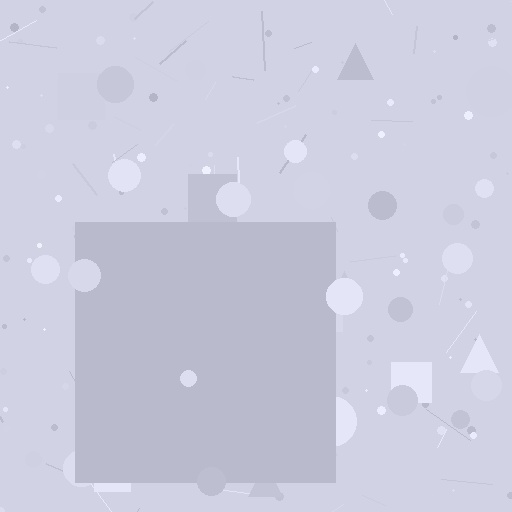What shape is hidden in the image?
A square is hidden in the image.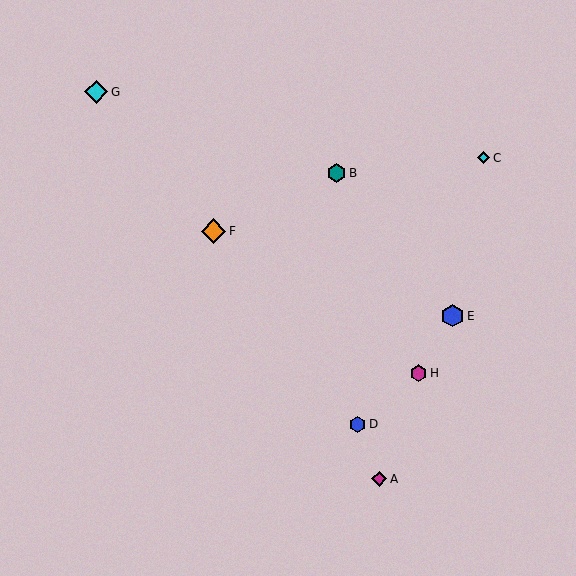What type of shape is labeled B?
Shape B is a teal hexagon.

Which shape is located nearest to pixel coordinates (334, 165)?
The teal hexagon (labeled B) at (337, 173) is nearest to that location.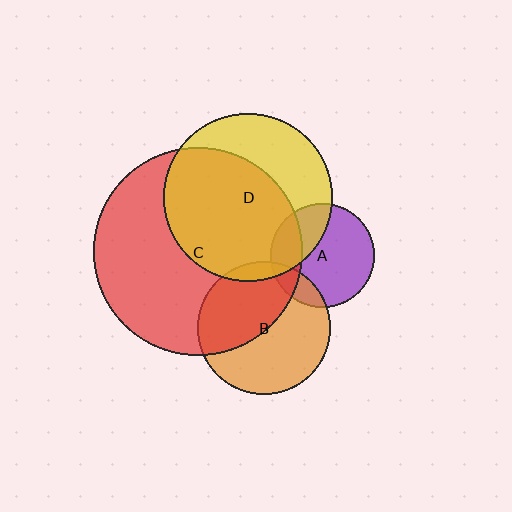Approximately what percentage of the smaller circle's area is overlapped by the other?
Approximately 45%.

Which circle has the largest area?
Circle C (red).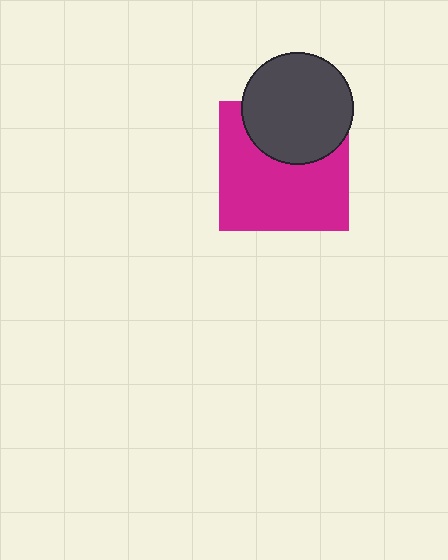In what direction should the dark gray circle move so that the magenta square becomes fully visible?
The dark gray circle should move up. That is the shortest direction to clear the overlap and leave the magenta square fully visible.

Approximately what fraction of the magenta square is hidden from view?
Roughly 34% of the magenta square is hidden behind the dark gray circle.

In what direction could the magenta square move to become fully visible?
The magenta square could move down. That would shift it out from behind the dark gray circle entirely.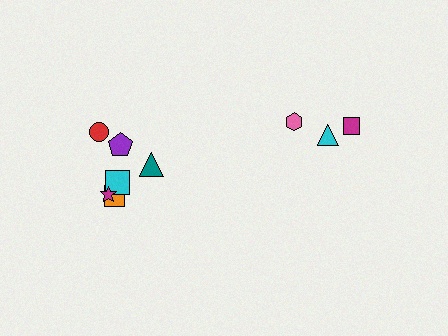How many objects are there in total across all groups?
There are 9 objects.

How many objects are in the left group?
There are 6 objects.